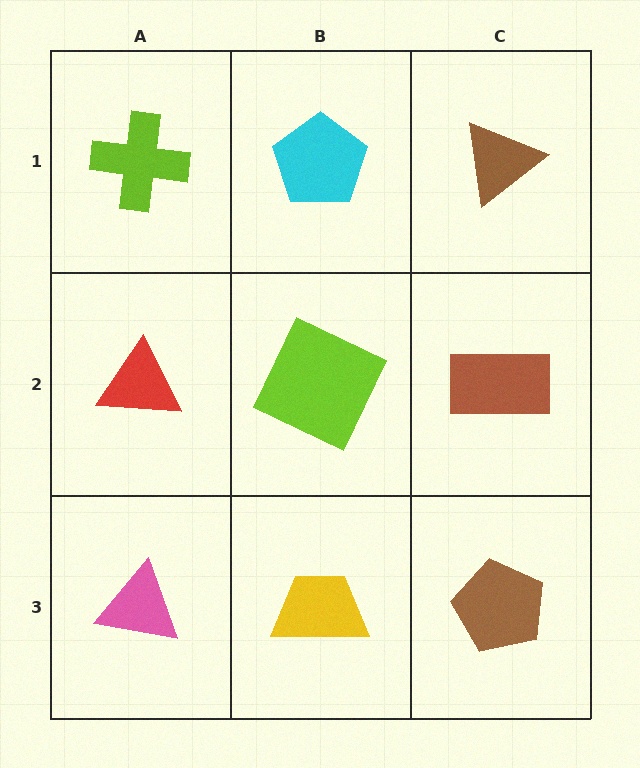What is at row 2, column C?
A brown rectangle.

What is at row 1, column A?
A lime cross.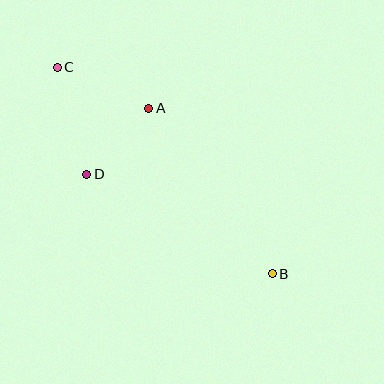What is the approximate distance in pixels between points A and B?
The distance between A and B is approximately 207 pixels.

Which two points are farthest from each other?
Points B and C are farthest from each other.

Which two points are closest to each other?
Points A and D are closest to each other.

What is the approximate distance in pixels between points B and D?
The distance between B and D is approximately 211 pixels.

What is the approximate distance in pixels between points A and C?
The distance between A and C is approximately 100 pixels.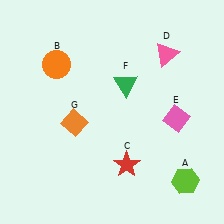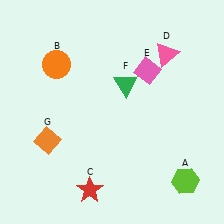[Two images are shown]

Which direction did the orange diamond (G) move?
The orange diamond (G) moved left.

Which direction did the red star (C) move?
The red star (C) moved left.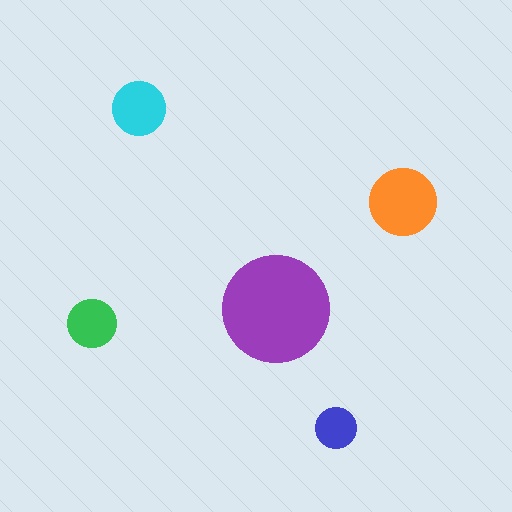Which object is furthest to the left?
The green circle is leftmost.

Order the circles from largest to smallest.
the purple one, the orange one, the cyan one, the green one, the blue one.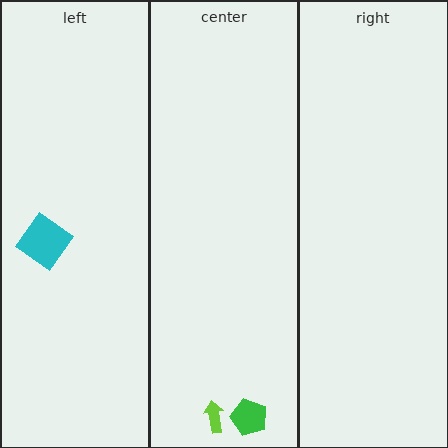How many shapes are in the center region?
2.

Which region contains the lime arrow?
The center region.